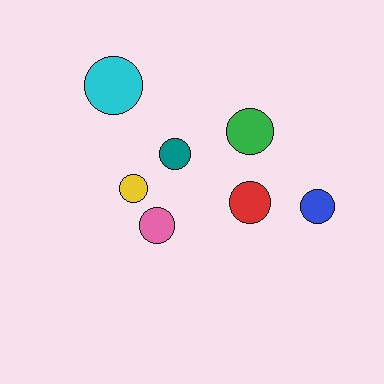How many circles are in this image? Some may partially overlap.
There are 7 circles.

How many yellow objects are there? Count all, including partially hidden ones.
There is 1 yellow object.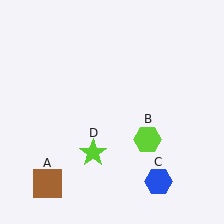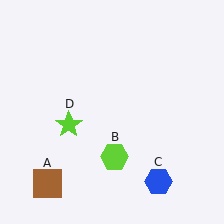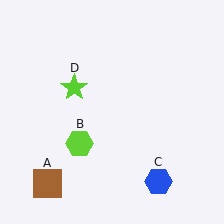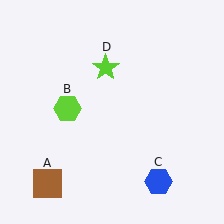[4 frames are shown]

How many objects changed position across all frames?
2 objects changed position: lime hexagon (object B), lime star (object D).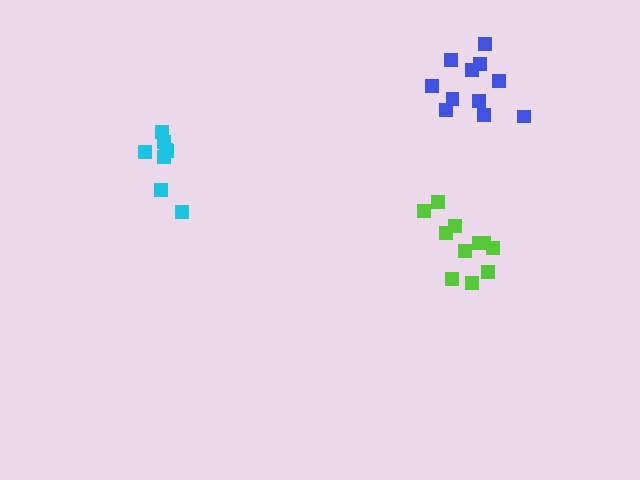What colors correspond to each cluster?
The clusters are colored: lime, cyan, blue.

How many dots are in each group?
Group 1: 11 dots, Group 2: 8 dots, Group 3: 11 dots (30 total).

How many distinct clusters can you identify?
There are 3 distinct clusters.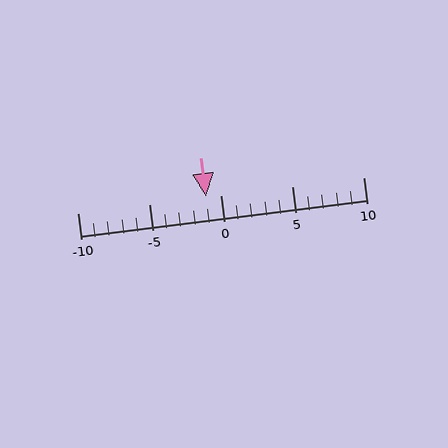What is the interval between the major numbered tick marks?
The major tick marks are spaced 5 units apart.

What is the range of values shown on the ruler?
The ruler shows values from -10 to 10.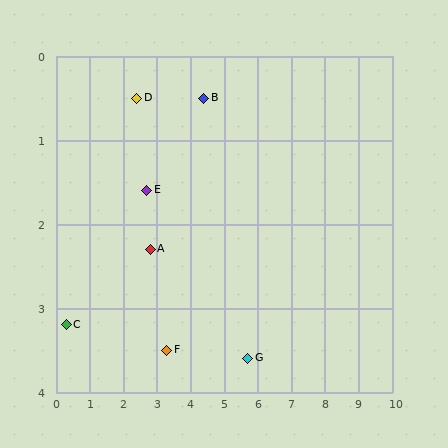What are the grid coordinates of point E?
Point E is at approximately (2.7, 1.6).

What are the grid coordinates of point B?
Point B is at approximately (4.4, 0.5).